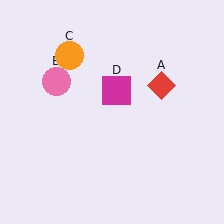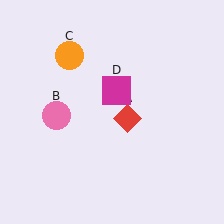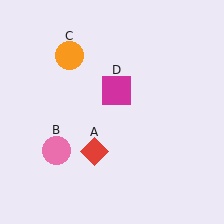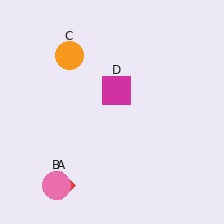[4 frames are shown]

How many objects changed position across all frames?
2 objects changed position: red diamond (object A), pink circle (object B).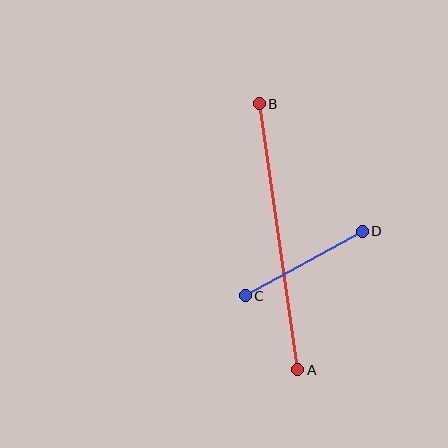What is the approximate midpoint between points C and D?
The midpoint is at approximately (304, 263) pixels.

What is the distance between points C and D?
The distance is approximately 134 pixels.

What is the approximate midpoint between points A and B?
The midpoint is at approximately (278, 237) pixels.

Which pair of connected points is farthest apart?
Points A and B are farthest apart.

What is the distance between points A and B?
The distance is approximately 268 pixels.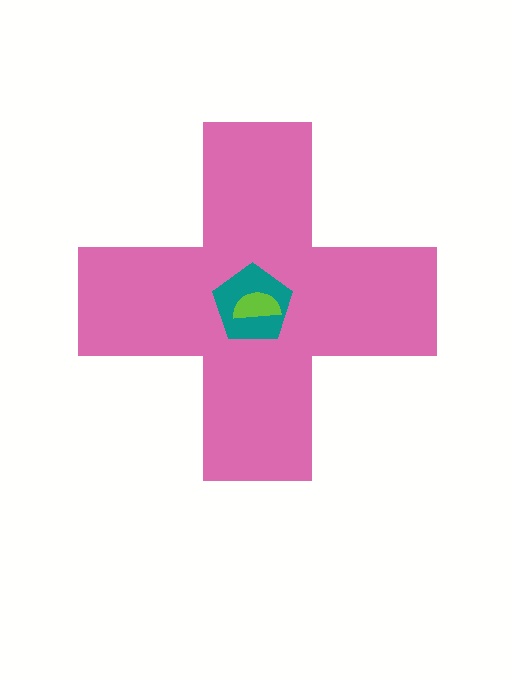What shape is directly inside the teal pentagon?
The lime semicircle.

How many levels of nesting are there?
3.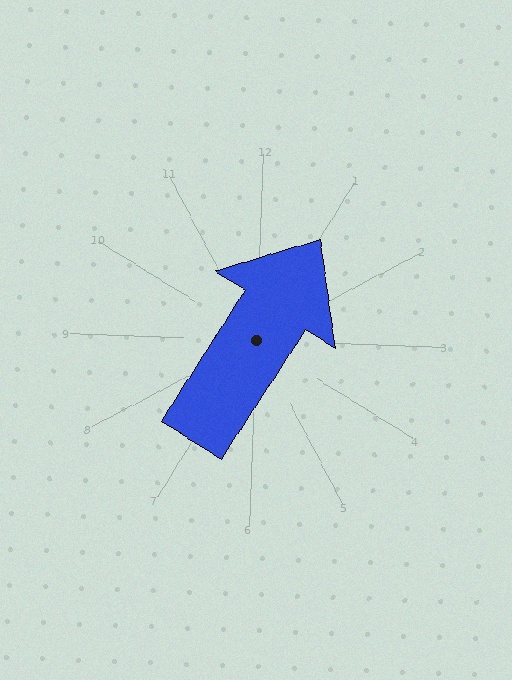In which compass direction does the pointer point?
Northeast.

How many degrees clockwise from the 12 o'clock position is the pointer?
Approximately 31 degrees.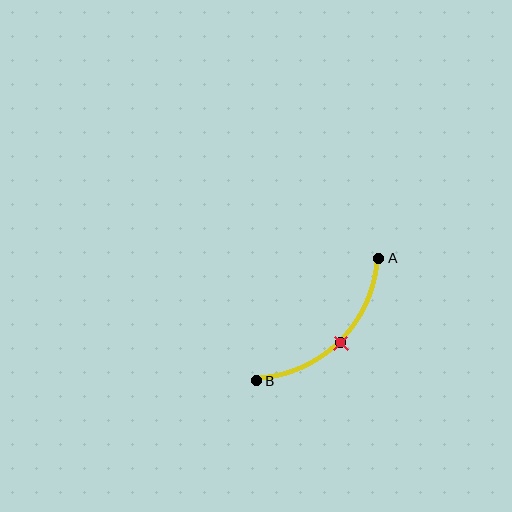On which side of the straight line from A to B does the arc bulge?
The arc bulges below and to the right of the straight line connecting A and B.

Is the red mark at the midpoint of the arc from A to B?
Yes. The red mark lies on the arc at equal arc-length from both A and B — it is the arc midpoint.